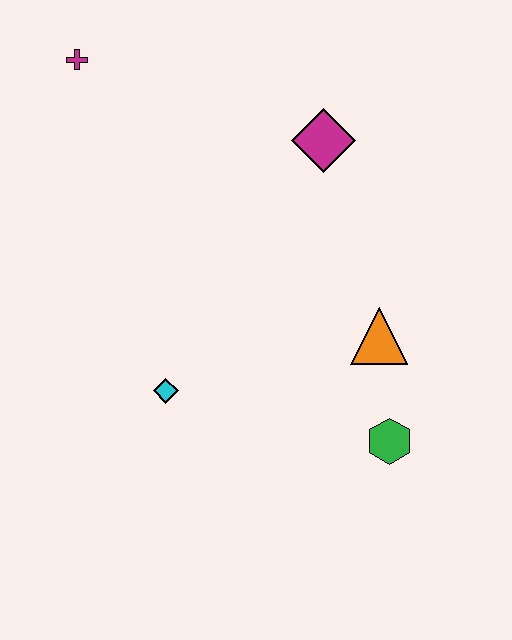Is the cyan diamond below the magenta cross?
Yes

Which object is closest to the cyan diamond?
The orange triangle is closest to the cyan diamond.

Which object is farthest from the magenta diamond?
The green hexagon is farthest from the magenta diamond.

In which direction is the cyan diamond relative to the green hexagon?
The cyan diamond is to the left of the green hexagon.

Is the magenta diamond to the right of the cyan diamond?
Yes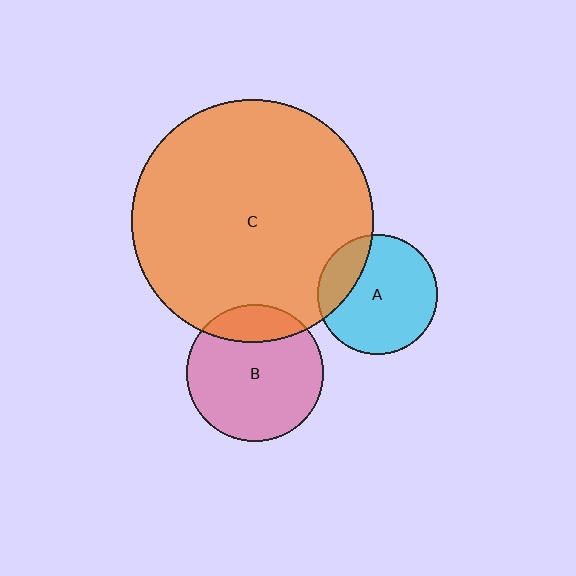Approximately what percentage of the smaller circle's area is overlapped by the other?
Approximately 20%.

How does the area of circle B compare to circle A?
Approximately 1.3 times.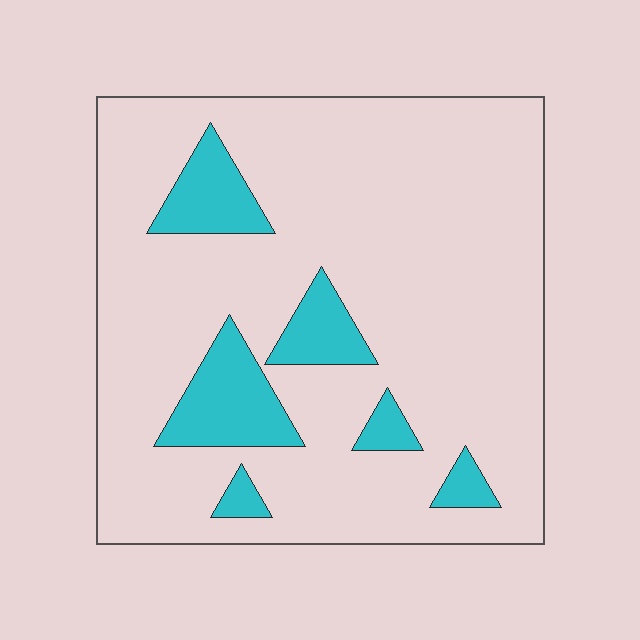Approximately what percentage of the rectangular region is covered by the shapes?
Approximately 15%.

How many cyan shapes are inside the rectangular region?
6.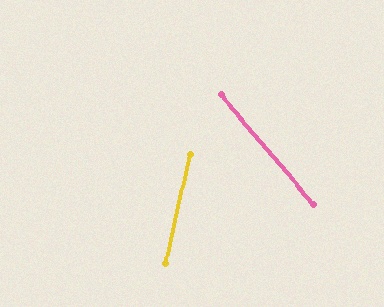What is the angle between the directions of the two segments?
Approximately 53 degrees.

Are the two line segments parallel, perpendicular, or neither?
Neither parallel nor perpendicular — they differ by about 53°.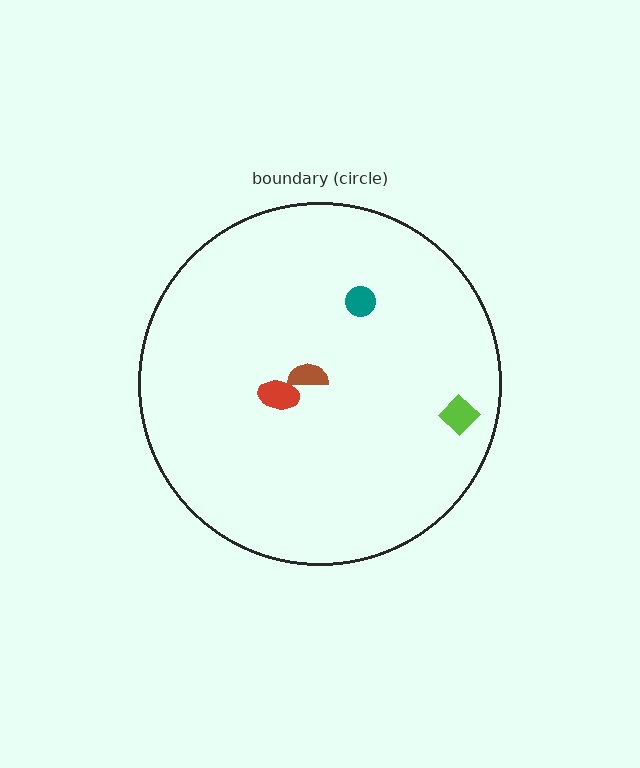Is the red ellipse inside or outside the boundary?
Inside.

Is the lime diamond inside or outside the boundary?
Inside.